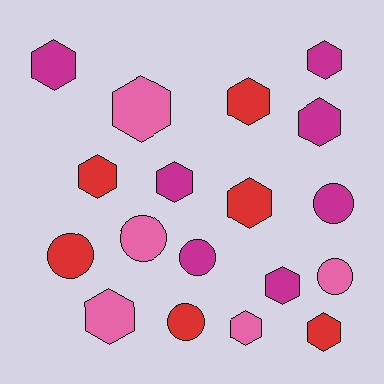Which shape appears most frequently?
Hexagon, with 12 objects.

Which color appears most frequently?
Magenta, with 7 objects.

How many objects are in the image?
There are 18 objects.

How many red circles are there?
There are 2 red circles.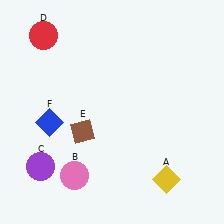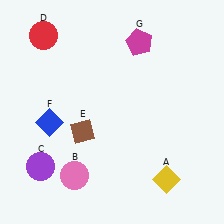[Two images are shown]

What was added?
A magenta pentagon (G) was added in Image 2.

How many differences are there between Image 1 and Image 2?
There is 1 difference between the two images.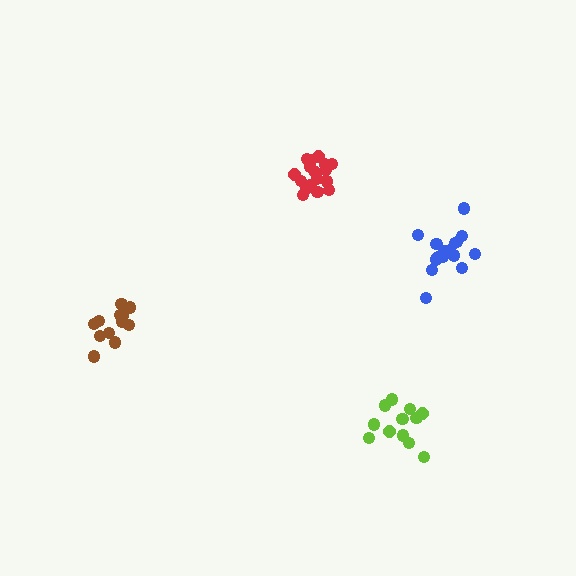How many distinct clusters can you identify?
There are 4 distinct clusters.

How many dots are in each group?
Group 1: 17 dots, Group 2: 12 dots, Group 3: 12 dots, Group 4: 18 dots (59 total).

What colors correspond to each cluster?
The clusters are colored: blue, brown, lime, red.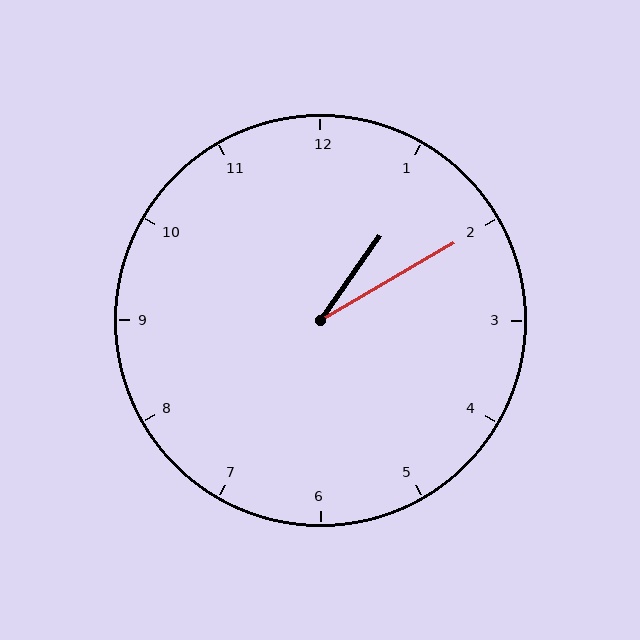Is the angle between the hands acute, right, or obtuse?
It is acute.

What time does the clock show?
1:10.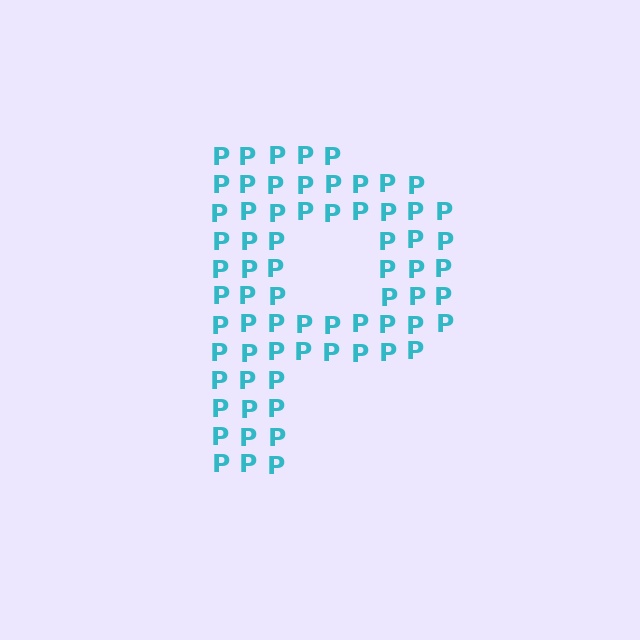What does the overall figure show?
The overall figure shows the letter P.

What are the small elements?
The small elements are letter P's.